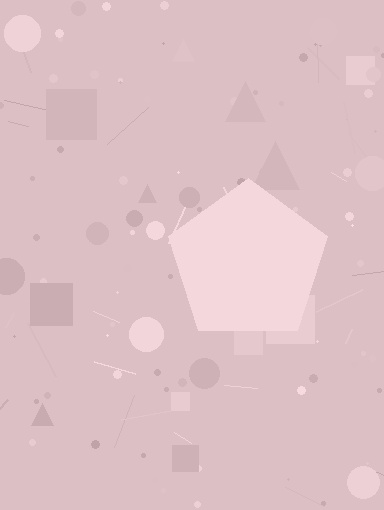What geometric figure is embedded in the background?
A pentagon is embedded in the background.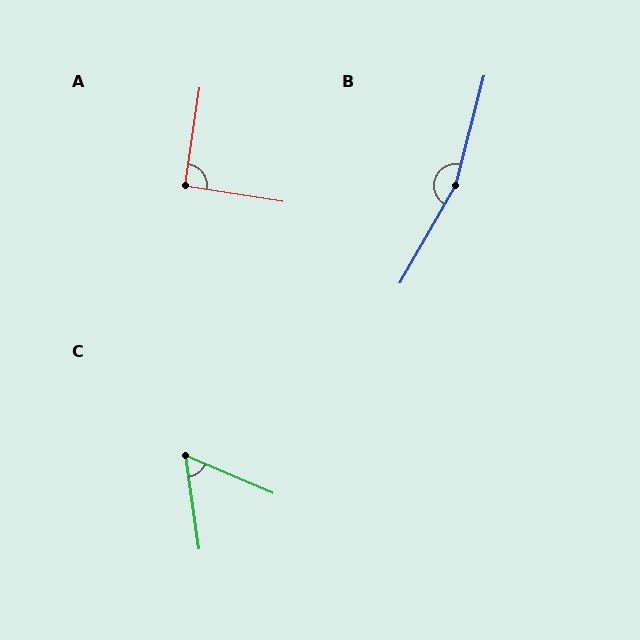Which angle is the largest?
B, at approximately 165 degrees.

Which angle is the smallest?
C, at approximately 58 degrees.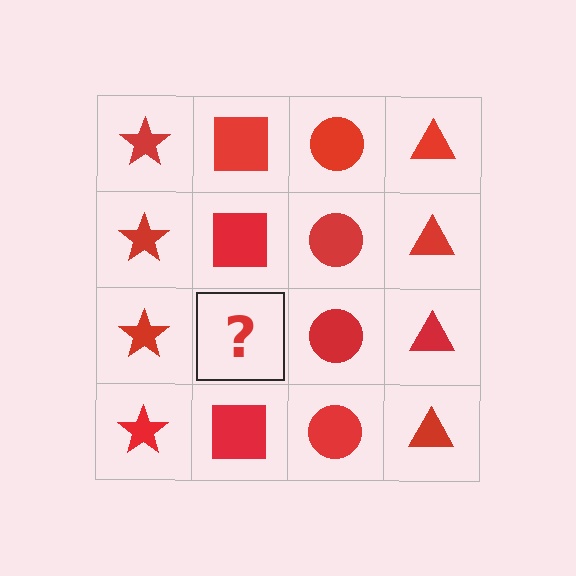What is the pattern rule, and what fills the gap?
The rule is that each column has a consistent shape. The gap should be filled with a red square.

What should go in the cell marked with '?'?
The missing cell should contain a red square.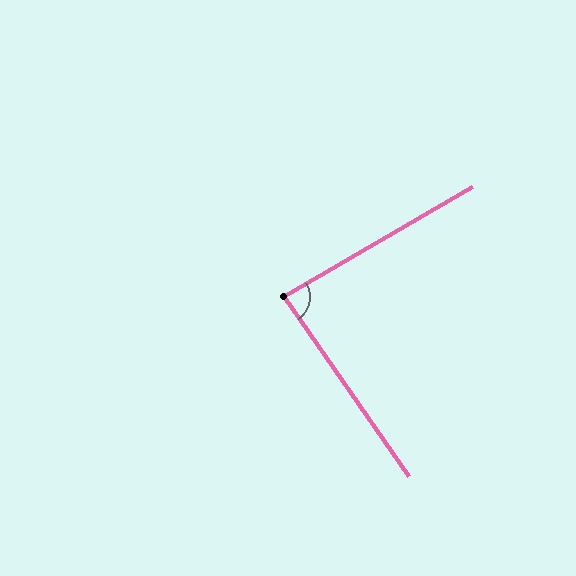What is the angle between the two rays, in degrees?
Approximately 85 degrees.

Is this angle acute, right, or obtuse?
It is approximately a right angle.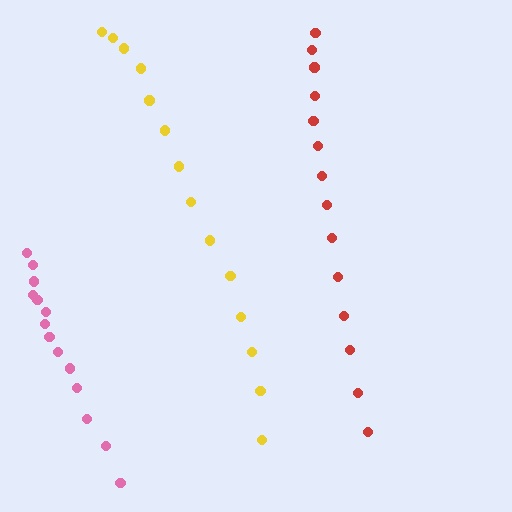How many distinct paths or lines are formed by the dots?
There are 3 distinct paths.